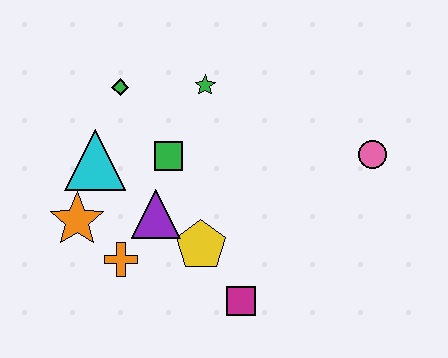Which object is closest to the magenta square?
The yellow pentagon is closest to the magenta square.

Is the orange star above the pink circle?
No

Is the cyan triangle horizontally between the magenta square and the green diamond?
No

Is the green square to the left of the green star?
Yes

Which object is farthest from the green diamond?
The pink circle is farthest from the green diamond.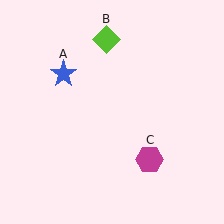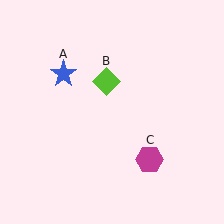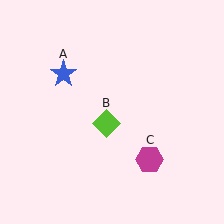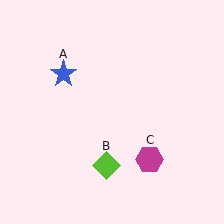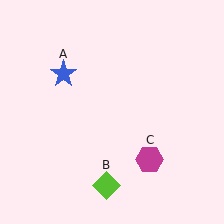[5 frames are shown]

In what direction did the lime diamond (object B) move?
The lime diamond (object B) moved down.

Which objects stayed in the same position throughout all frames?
Blue star (object A) and magenta hexagon (object C) remained stationary.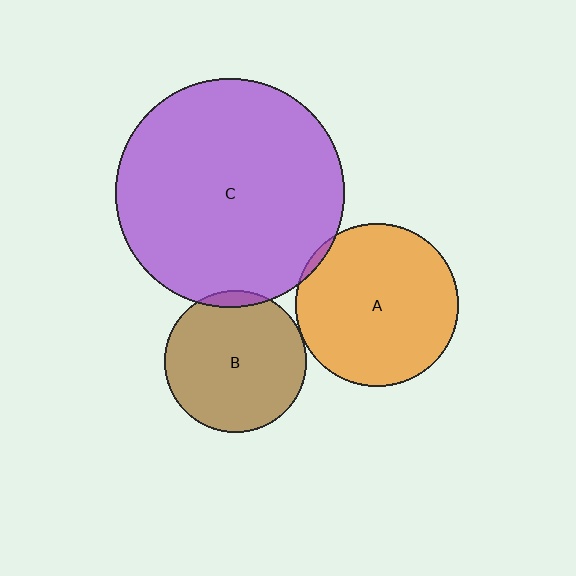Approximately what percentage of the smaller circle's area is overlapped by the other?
Approximately 5%.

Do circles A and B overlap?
Yes.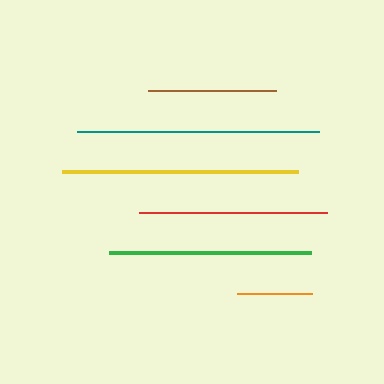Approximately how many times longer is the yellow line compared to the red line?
The yellow line is approximately 1.3 times the length of the red line.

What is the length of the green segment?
The green segment is approximately 202 pixels long.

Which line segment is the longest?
The teal line is the longest at approximately 241 pixels.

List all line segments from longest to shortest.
From longest to shortest: teal, yellow, green, red, brown, orange.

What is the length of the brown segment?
The brown segment is approximately 128 pixels long.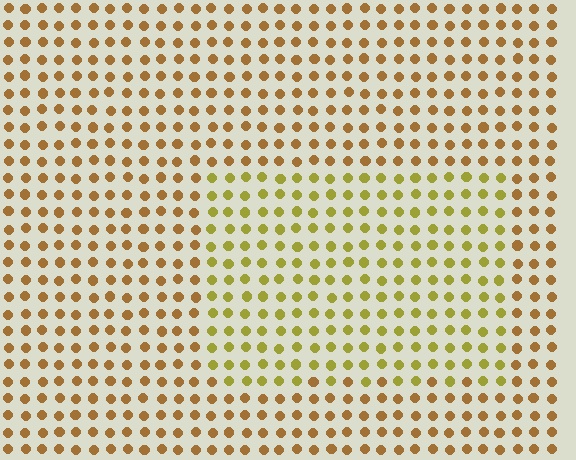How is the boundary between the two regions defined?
The boundary is defined purely by a slight shift in hue (about 30 degrees). Spacing, size, and orientation are identical on both sides.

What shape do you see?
I see a rectangle.